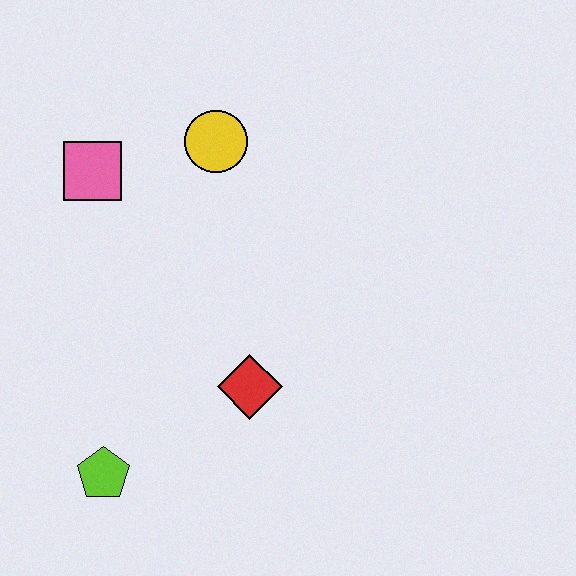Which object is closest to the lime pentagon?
The red diamond is closest to the lime pentagon.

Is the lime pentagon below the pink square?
Yes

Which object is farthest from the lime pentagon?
The yellow circle is farthest from the lime pentagon.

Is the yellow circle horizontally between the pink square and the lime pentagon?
No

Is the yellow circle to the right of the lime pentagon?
Yes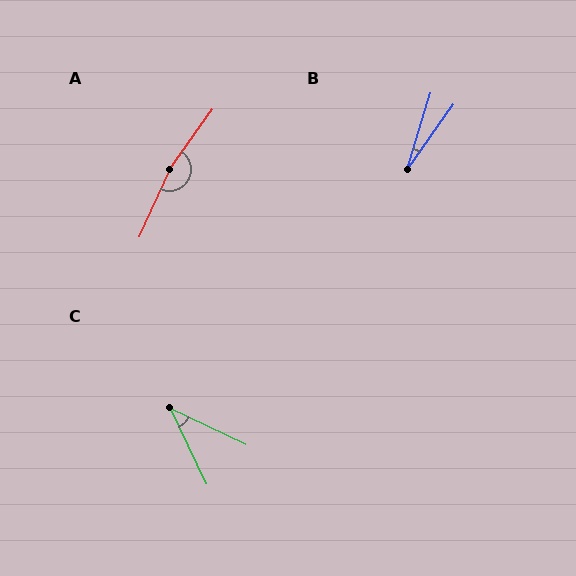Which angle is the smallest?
B, at approximately 18 degrees.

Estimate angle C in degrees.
Approximately 39 degrees.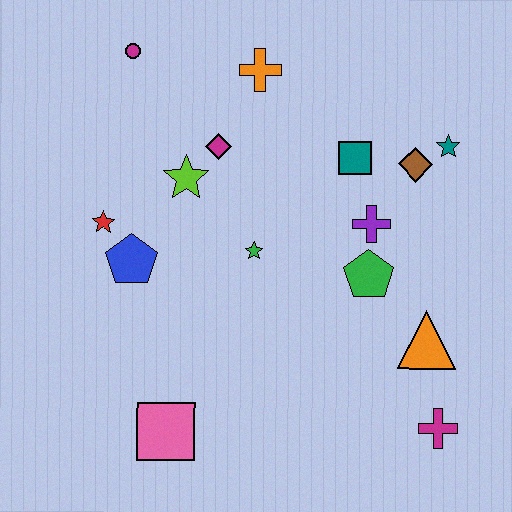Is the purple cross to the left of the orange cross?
No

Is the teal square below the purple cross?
No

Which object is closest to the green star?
The lime star is closest to the green star.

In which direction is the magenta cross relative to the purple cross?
The magenta cross is below the purple cross.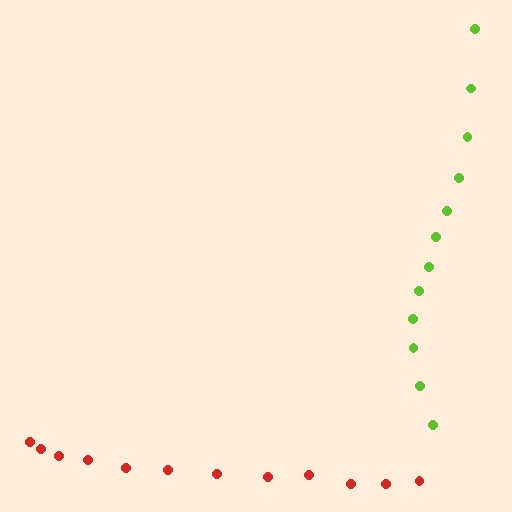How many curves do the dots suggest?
There are 2 distinct paths.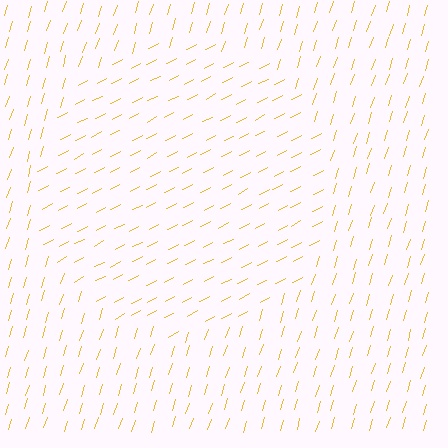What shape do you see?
I see a circle.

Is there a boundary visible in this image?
Yes, there is a texture boundary formed by a change in line orientation.